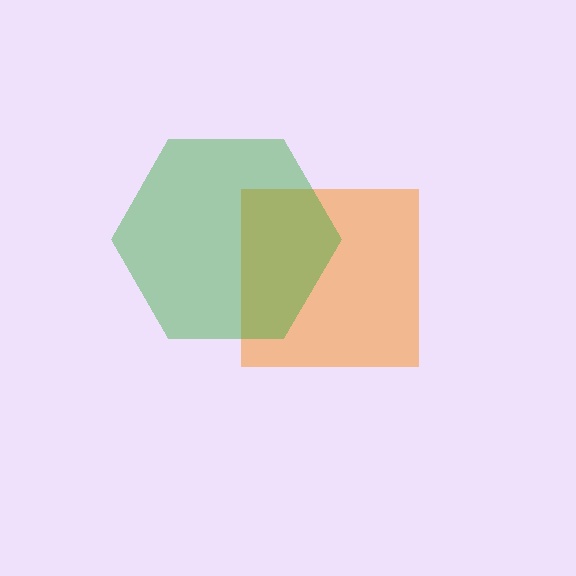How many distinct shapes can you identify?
There are 2 distinct shapes: an orange square, a green hexagon.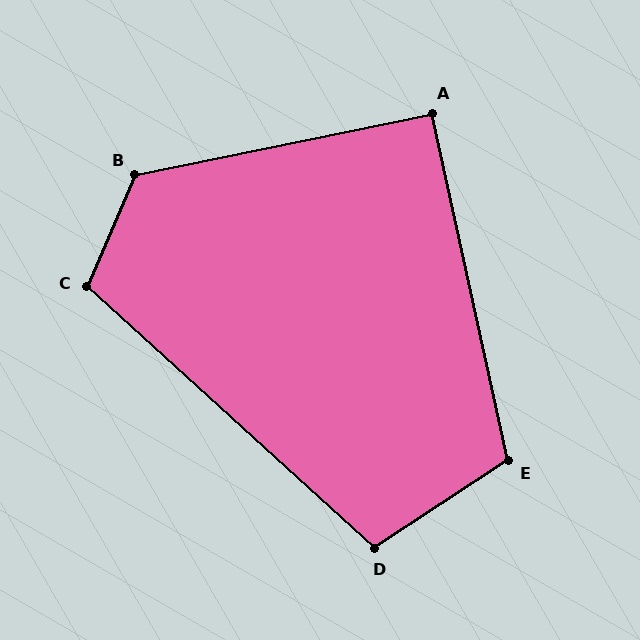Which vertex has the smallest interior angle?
A, at approximately 91 degrees.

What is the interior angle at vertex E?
Approximately 111 degrees (obtuse).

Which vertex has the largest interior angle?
B, at approximately 125 degrees.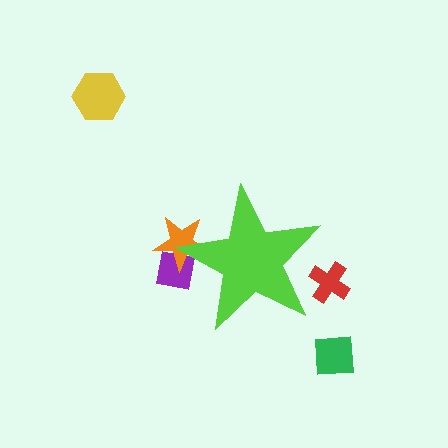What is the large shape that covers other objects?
A lime star.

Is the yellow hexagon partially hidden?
No, the yellow hexagon is fully visible.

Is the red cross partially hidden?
Yes, the red cross is partially hidden behind the lime star.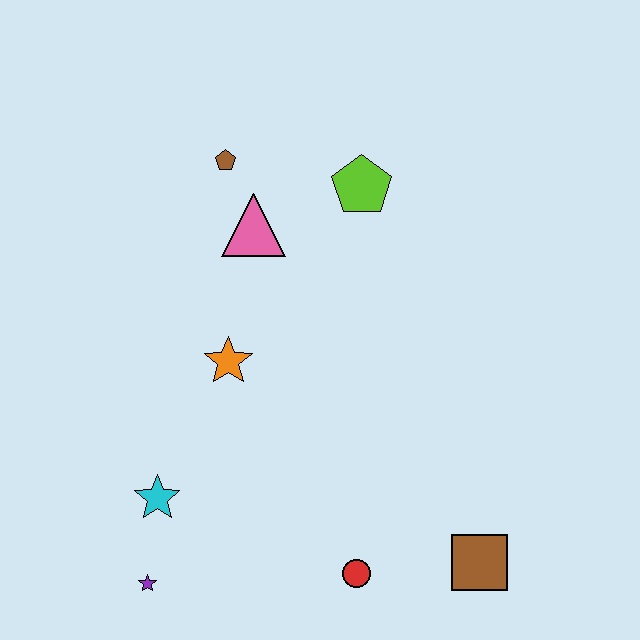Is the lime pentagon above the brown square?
Yes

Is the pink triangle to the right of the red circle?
No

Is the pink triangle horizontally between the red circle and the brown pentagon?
Yes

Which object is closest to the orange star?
The pink triangle is closest to the orange star.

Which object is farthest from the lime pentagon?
The purple star is farthest from the lime pentagon.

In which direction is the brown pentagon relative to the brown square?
The brown pentagon is above the brown square.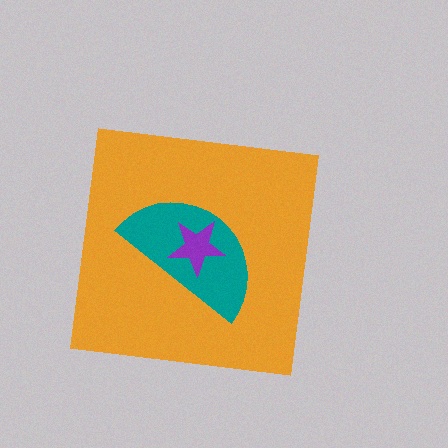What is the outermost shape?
The orange square.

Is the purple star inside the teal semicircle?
Yes.